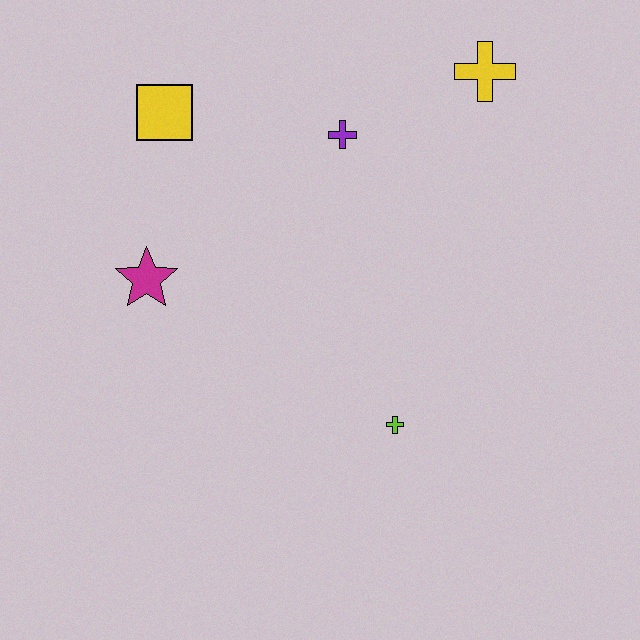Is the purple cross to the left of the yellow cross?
Yes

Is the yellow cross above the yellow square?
Yes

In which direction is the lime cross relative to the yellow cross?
The lime cross is below the yellow cross.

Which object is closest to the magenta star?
The yellow square is closest to the magenta star.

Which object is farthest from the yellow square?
The lime cross is farthest from the yellow square.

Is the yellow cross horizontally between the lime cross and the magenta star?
No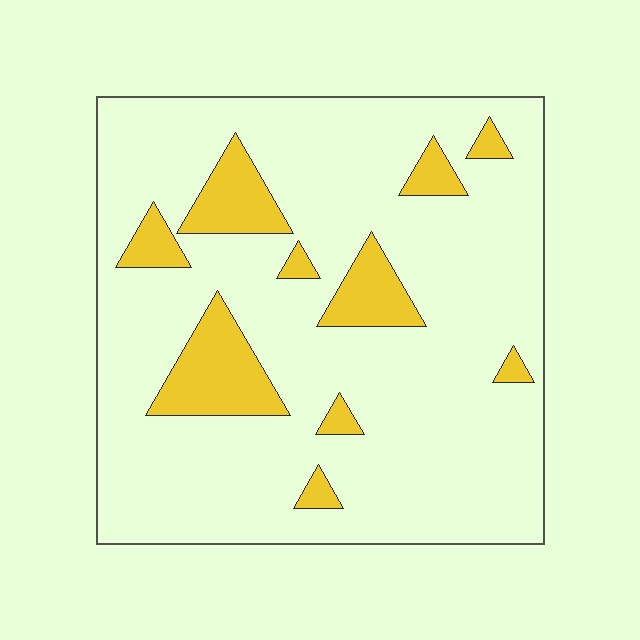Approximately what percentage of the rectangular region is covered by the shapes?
Approximately 15%.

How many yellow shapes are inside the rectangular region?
10.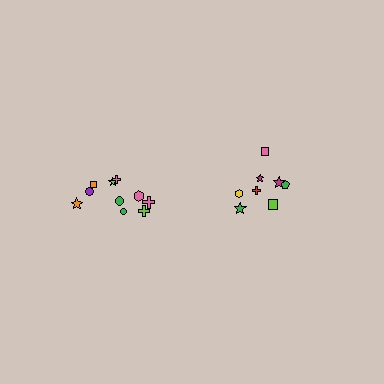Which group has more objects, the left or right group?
The left group.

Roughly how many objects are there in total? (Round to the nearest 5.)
Roughly 20 objects in total.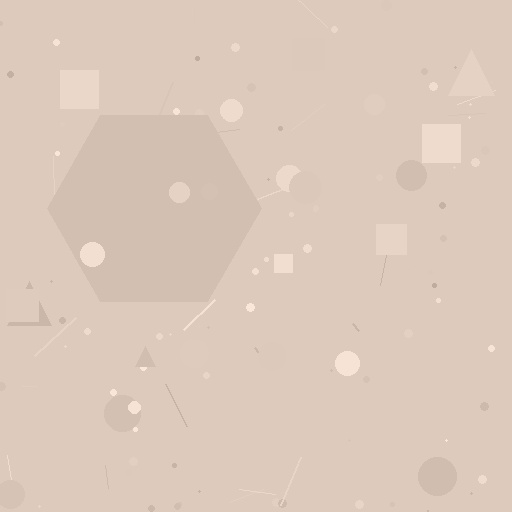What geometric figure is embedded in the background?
A hexagon is embedded in the background.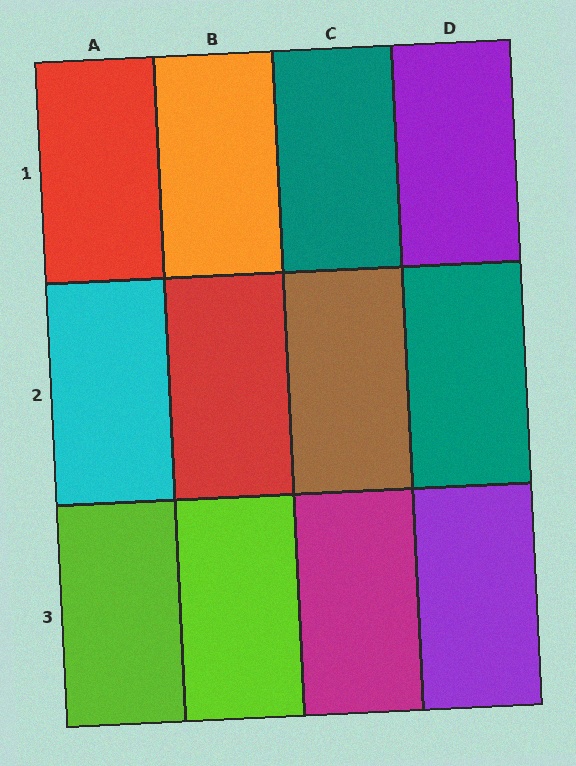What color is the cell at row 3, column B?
Lime.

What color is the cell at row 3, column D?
Purple.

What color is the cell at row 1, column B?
Orange.